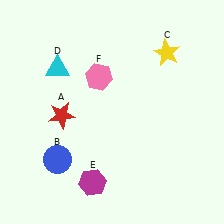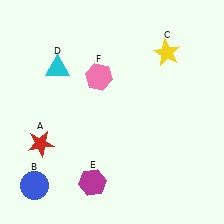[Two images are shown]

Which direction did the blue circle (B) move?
The blue circle (B) moved down.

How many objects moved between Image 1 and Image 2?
2 objects moved between the two images.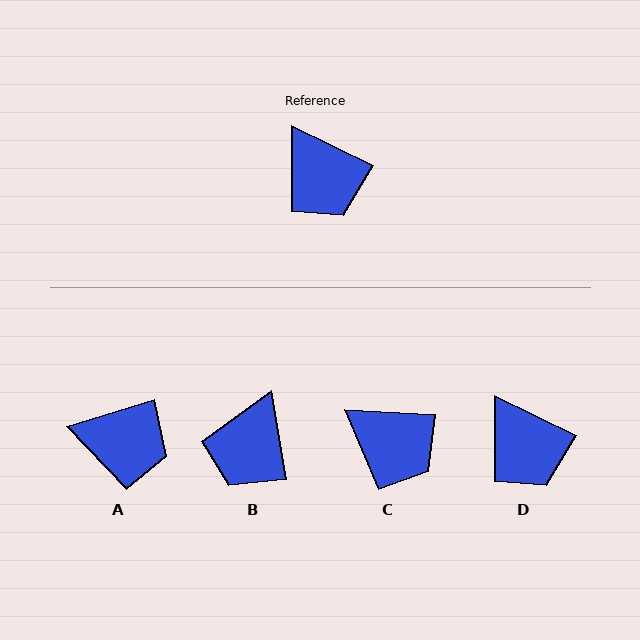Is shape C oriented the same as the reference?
No, it is off by about 24 degrees.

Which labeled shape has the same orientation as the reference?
D.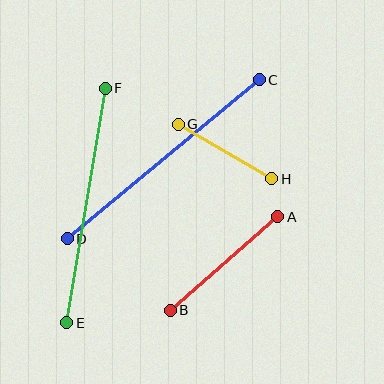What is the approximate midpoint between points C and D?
The midpoint is at approximately (163, 159) pixels.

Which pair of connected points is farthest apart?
Points C and D are farthest apart.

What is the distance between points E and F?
The distance is approximately 238 pixels.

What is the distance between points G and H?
The distance is approximately 108 pixels.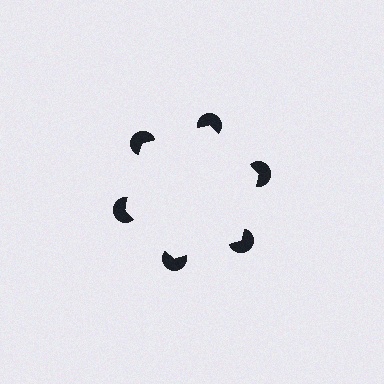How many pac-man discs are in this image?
There are 6 — one at each vertex of the illusory hexagon.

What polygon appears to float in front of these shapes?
An illusory hexagon — its edges are inferred from the aligned wedge cuts in the pac-man discs, not physically drawn.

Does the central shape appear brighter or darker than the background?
It typically appears slightly brighter than the background, even though no actual brightness change is drawn.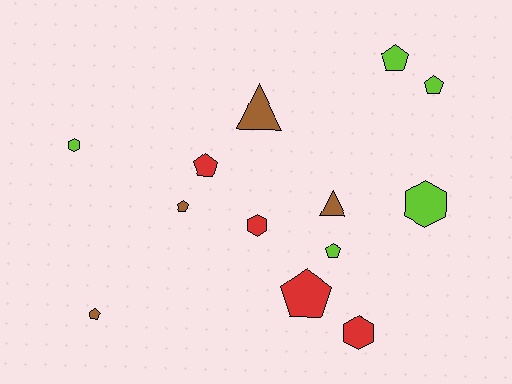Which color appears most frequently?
Lime, with 5 objects.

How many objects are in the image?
There are 13 objects.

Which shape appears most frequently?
Pentagon, with 7 objects.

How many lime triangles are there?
There are no lime triangles.